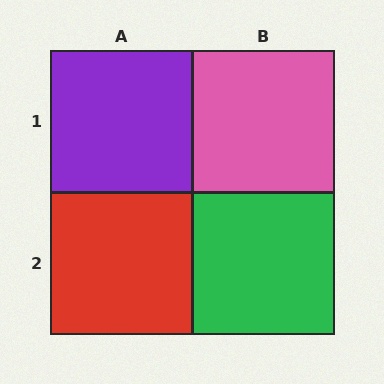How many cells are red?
1 cell is red.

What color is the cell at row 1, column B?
Pink.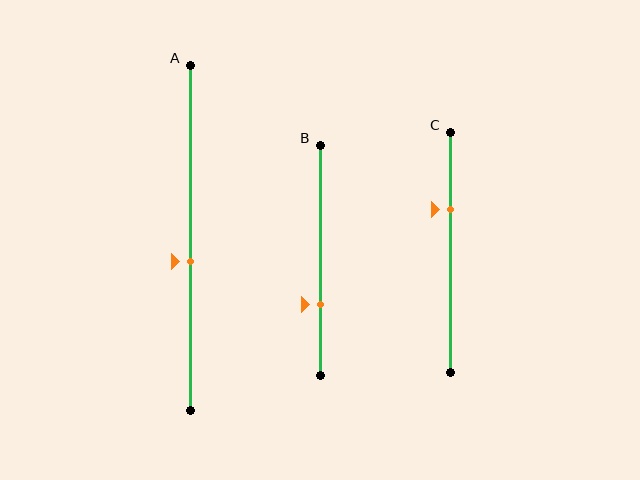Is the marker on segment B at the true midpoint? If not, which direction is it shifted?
No, the marker on segment B is shifted downward by about 19% of the segment length.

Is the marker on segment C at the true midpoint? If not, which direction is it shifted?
No, the marker on segment C is shifted upward by about 18% of the segment length.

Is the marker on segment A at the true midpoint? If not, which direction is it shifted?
No, the marker on segment A is shifted downward by about 7% of the segment length.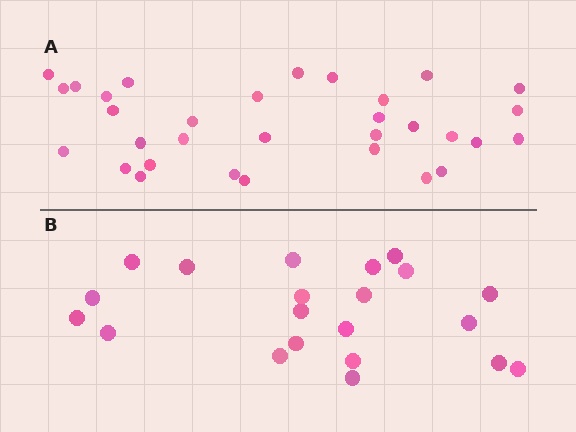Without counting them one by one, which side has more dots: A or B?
Region A (the top region) has more dots.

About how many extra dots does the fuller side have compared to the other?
Region A has roughly 12 or so more dots than region B.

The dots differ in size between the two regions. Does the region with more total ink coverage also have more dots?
No. Region B has more total ink coverage because its dots are larger, but region A actually contains more individual dots. Total area can be misleading — the number of items is what matters here.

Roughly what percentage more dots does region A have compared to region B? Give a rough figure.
About 50% more.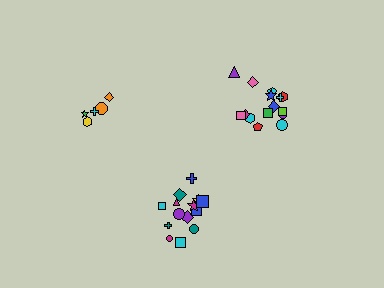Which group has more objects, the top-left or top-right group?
The top-right group.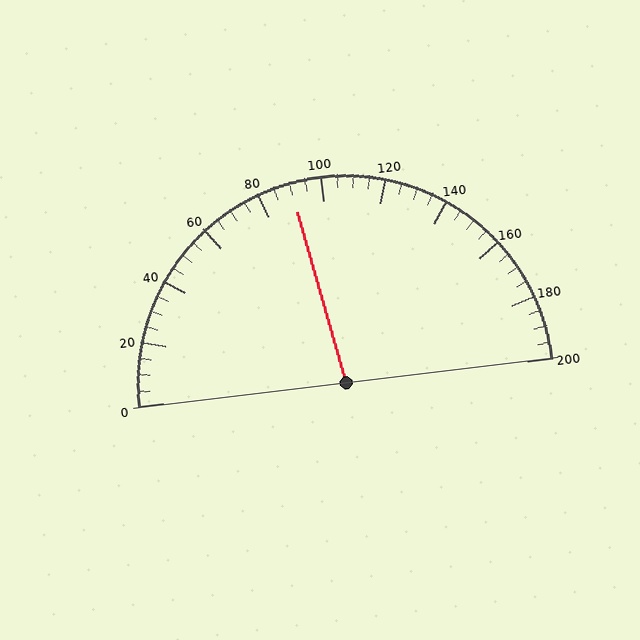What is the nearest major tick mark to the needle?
The nearest major tick mark is 80.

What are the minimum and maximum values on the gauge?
The gauge ranges from 0 to 200.